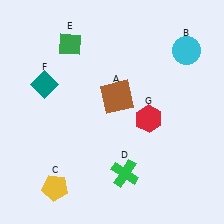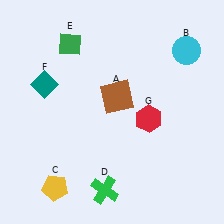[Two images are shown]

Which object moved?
The green cross (D) moved left.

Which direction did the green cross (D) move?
The green cross (D) moved left.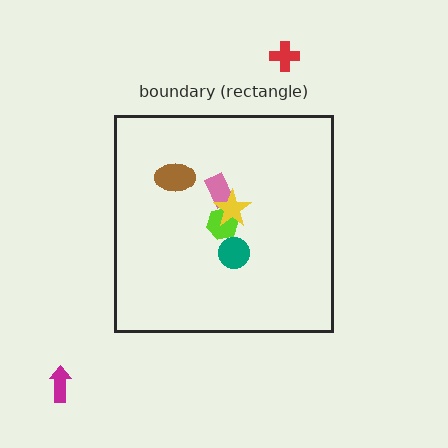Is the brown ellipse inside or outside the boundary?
Inside.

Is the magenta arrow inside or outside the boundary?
Outside.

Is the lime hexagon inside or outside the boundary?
Inside.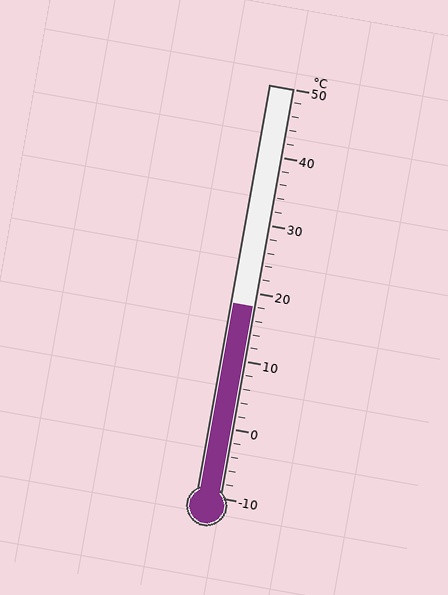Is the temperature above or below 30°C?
The temperature is below 30°C.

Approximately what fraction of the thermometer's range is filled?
The thermometer is filled to approximately 45% of its range.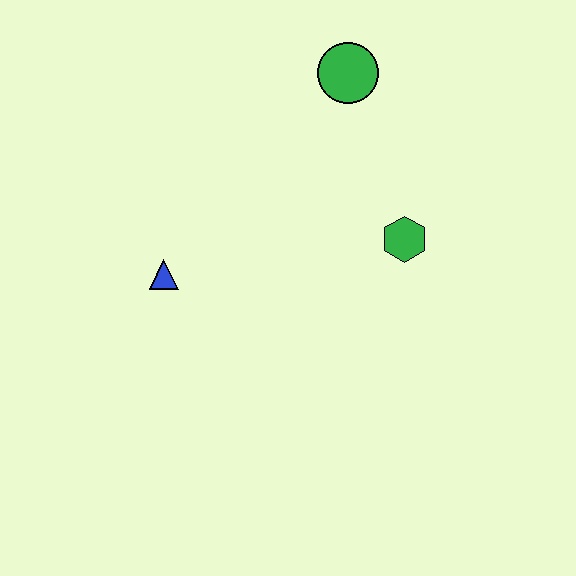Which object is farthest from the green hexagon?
The blue triangle is farthest from the green hexagon.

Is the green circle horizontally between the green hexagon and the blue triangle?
Yes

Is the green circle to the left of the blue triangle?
No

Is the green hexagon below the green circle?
Yes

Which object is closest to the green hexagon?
The green circle is closest to the green hexagon.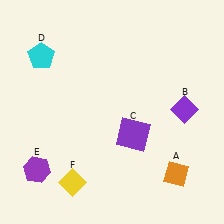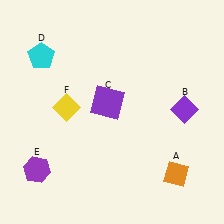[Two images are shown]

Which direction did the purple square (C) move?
The purple square (C) moved up.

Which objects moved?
The objects that moved are: the purple square (C), the yellow diamond (F).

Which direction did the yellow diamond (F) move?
The yellow diamond (F) moved up.